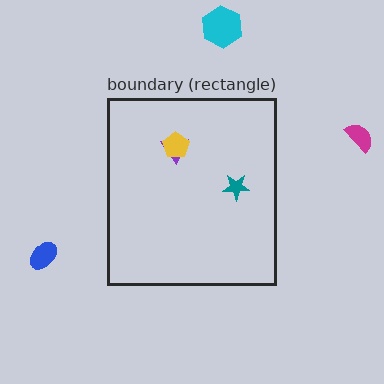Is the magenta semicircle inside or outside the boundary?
Outside.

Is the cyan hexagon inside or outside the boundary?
Outside.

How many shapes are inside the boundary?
3 inside, 3 outside.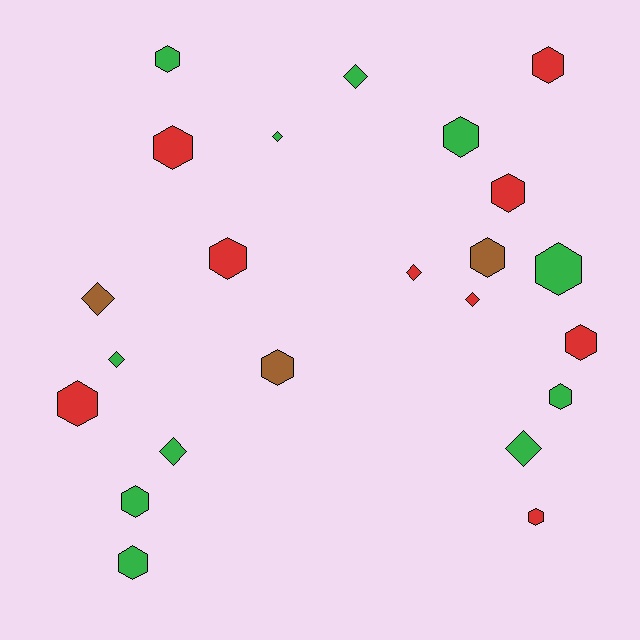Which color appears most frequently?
Green, with 11 objects.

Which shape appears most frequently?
Hexagon, with 15 objects.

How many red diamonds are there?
There are 2 red diamonds.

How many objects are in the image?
There are 23 objects.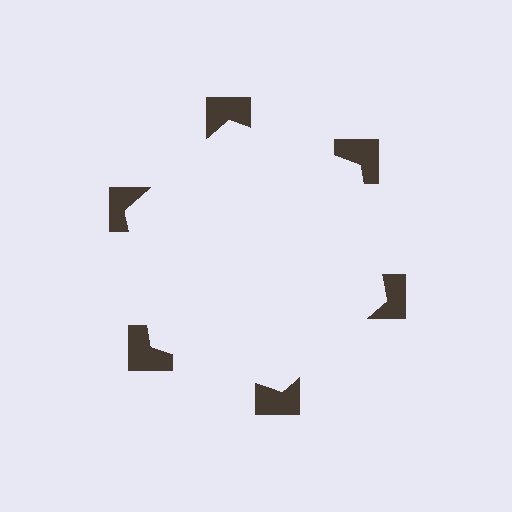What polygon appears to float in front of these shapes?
An illusory hexagon — its edges are inferred from the aligned wedge cuts in the notched squares, not physically drawn.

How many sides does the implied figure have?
6 sides.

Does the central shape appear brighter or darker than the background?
It typically appears slightly brighter than the background, even though no actual brightness change is drawn.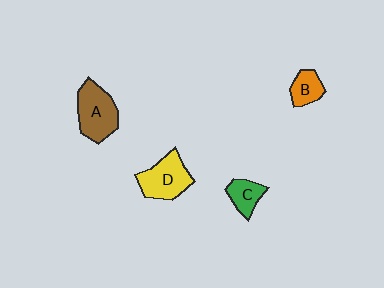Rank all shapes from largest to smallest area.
From largest to smallest: A (brown), D (yellow), C (green), B (orange).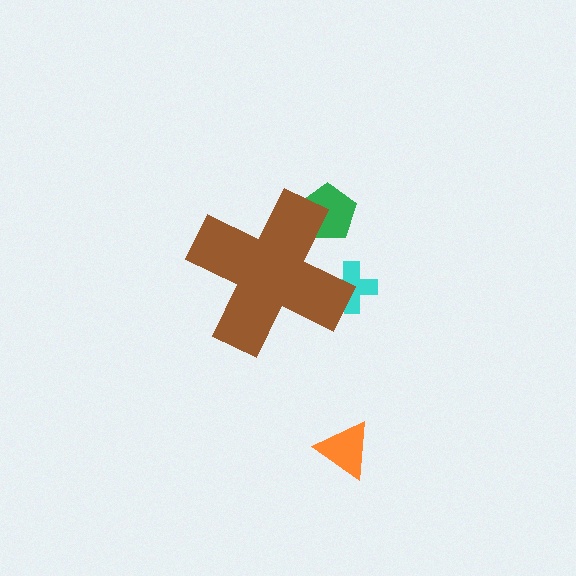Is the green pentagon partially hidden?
Yes, the green pentagon is partially hidden behind the brown cross.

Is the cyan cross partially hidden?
Yes, the cyan cross is partially hidden behind the brown cross.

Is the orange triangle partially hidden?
No, the orange triangle is fully visible.